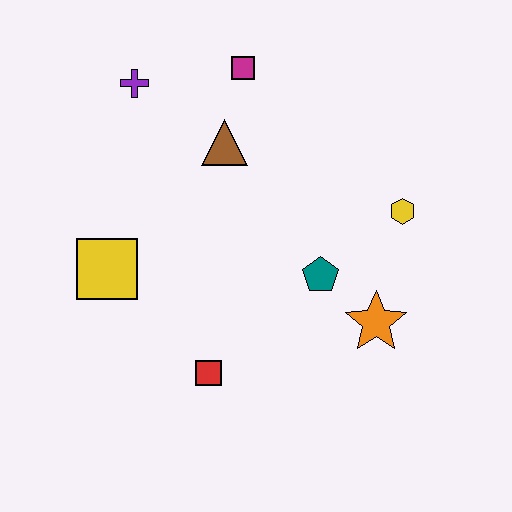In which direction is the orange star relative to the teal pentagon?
The orange star is to the right of the teal pentagon.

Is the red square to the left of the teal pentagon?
Yes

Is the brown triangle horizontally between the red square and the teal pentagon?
Yes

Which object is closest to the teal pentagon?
The orange star is closest to the teal pentagon.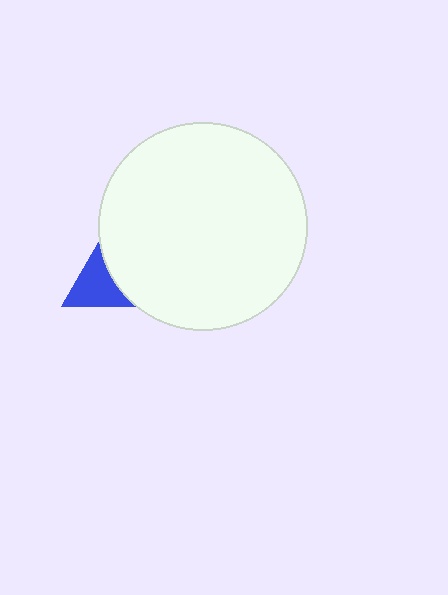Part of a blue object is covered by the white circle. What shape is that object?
It is a triangle.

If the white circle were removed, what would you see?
You would see the complete blue triangle.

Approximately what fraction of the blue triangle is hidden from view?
Roughly 55% of the blue triangle is hidden behind the white circle.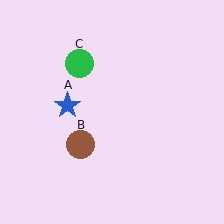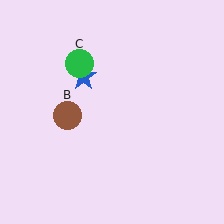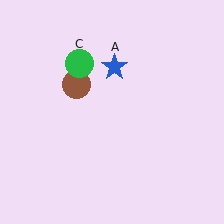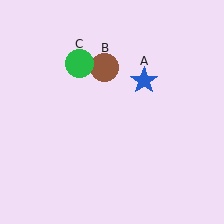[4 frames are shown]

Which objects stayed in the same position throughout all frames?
Green circle (object C) remained stationary.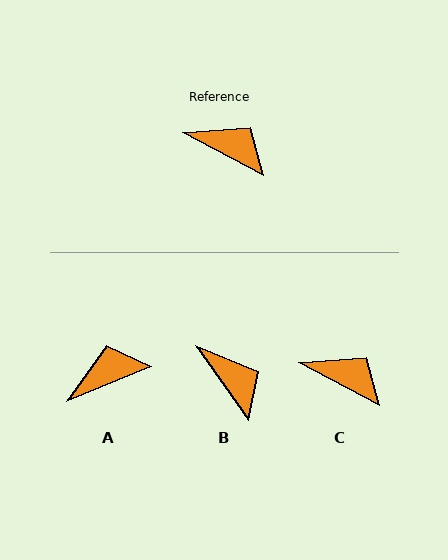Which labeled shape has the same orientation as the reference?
C.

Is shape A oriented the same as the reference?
No, it is off by about 51 degrees.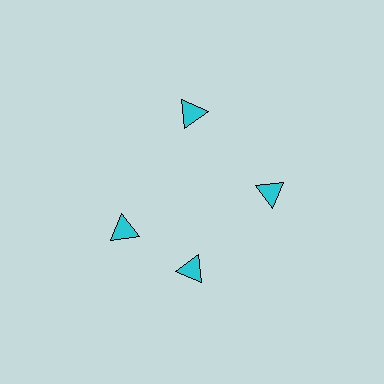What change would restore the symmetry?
The symmetry would be restored by rotating it back into even spacing with its neighbors so that all 4 triangles sit at equal angles and equal distance from the center.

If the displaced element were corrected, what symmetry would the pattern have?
It would have 4-fold rotational symmetry — the pattern would map onto itself every 90 degrees.